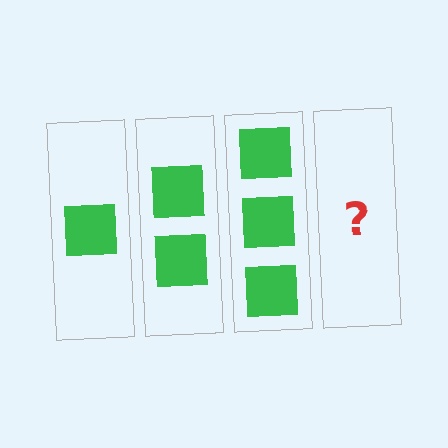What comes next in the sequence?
The next element should be 4 squares.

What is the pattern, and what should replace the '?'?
The pattern is that each step adds one more square. The '?' should be 4 squares.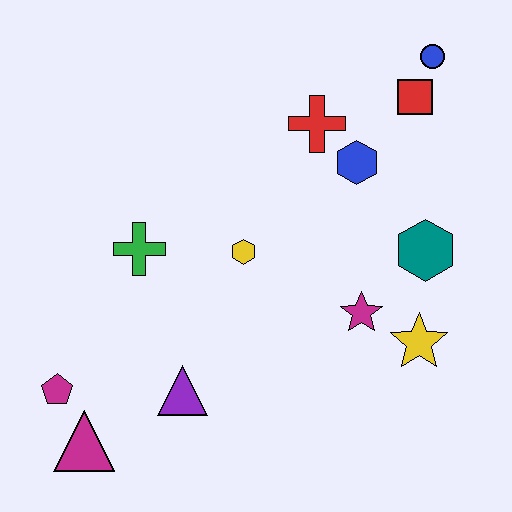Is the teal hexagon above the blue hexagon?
No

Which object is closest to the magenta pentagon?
The magenta triangle is closest to the magenta pentagon.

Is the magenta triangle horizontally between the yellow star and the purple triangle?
No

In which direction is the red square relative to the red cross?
The red square is to the right of the red cross.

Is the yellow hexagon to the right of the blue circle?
No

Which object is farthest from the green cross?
The blue circle is farthest from the green cross.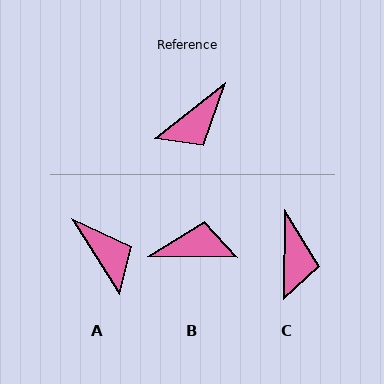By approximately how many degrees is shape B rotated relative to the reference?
Approximately 141 degrees counter-clockwise.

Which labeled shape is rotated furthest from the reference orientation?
B, about 141 degrees away.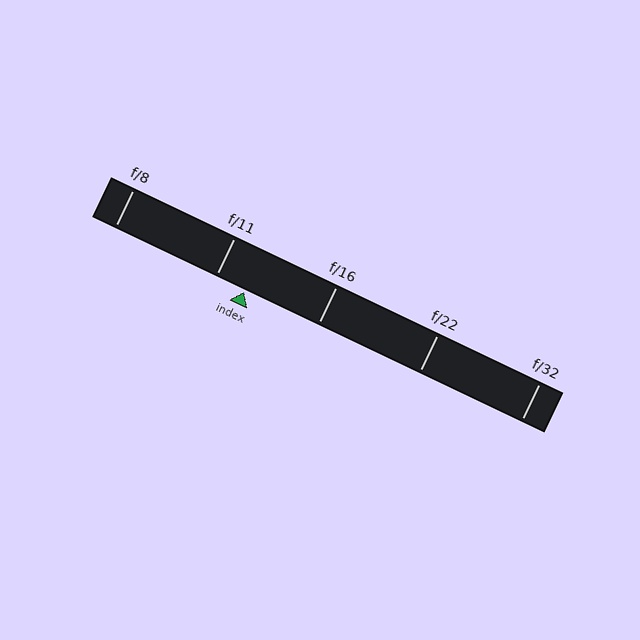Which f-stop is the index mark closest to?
The index mark is closest to f/11.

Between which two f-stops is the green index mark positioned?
The index mark is between f/11 and f/16.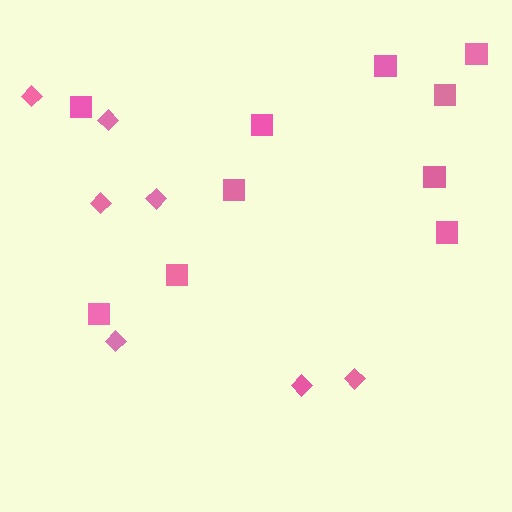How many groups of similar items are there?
There are 2 groups: one group of diamonds (7) and one group of squares (10).